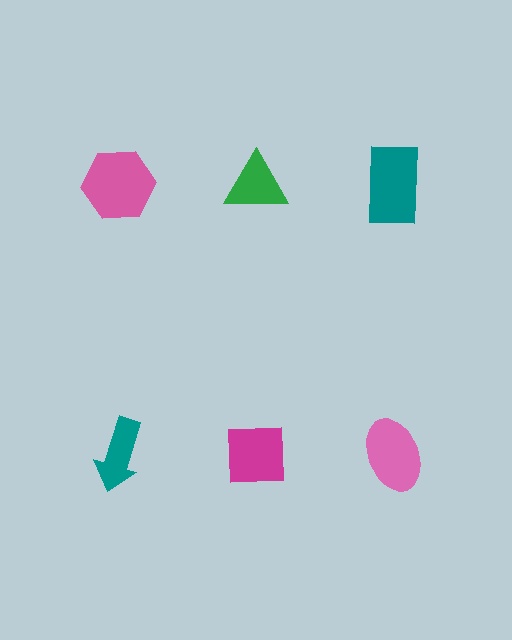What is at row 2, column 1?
A teal arrow.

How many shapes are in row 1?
3 shapes.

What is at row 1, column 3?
A teal rectangle.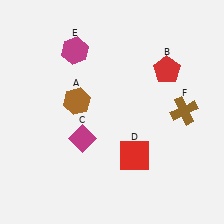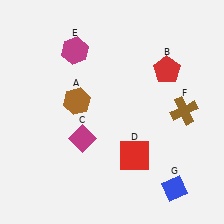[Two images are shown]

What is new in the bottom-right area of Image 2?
A blue diamond (G) was added in the bottom-right area of Image 2.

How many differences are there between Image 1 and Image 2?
There is 1 difference between the two images.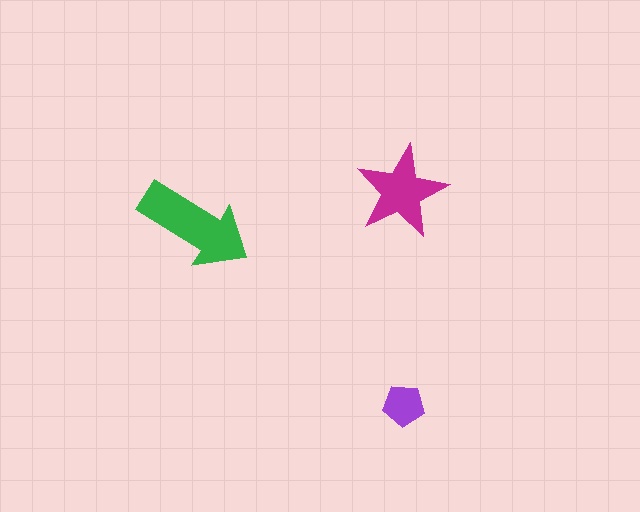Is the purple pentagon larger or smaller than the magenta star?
Smaller.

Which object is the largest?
The green arrow.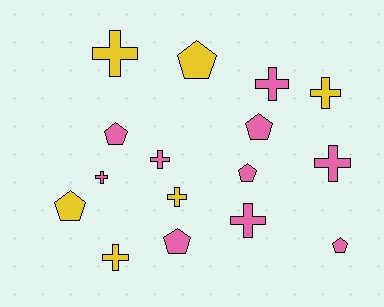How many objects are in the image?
There are 16 objects.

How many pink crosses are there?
There are 5 pink crosses.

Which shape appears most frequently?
Cross, with 9 objects.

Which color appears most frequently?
Pink, with 10 objects.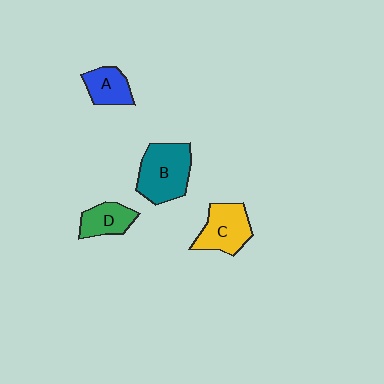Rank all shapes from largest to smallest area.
From largest to smallest: B (teal), C (yellow), D (green), A (blue).